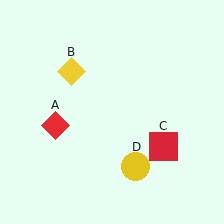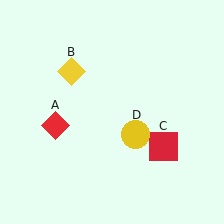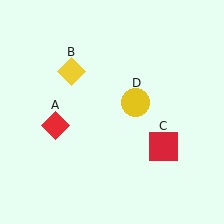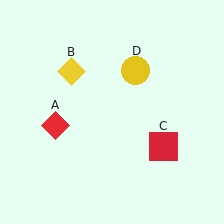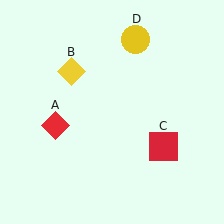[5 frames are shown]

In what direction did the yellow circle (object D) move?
The yellow circle (object D) moved up.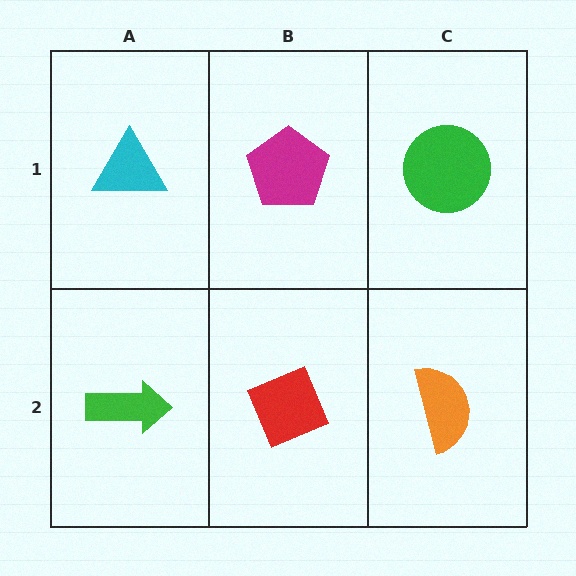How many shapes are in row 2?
3 shapes.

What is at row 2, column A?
A green arrow.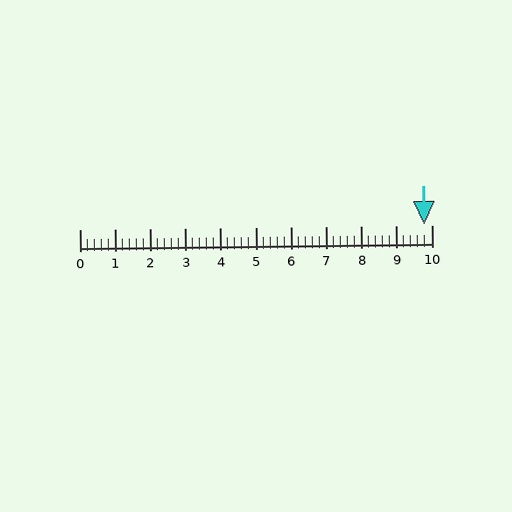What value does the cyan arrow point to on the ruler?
The cyan arrow points to approximately 9.8.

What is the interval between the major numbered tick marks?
The major tick marks are spaced 1 units apart.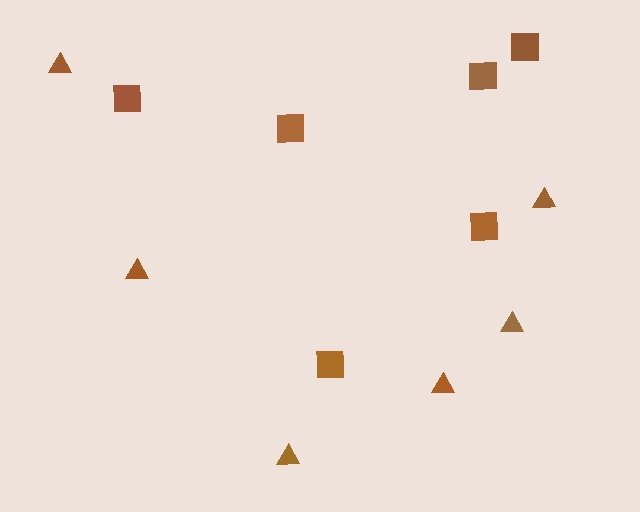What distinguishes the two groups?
There are 2 groups: one group of squares (6) and one group of triangles (6).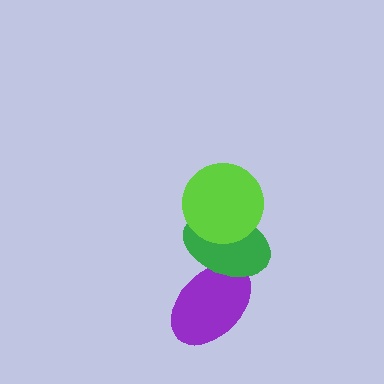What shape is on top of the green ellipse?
The lime circle is on top of the green ellipse.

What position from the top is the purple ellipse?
The purple ellipse is 3rd from the top.